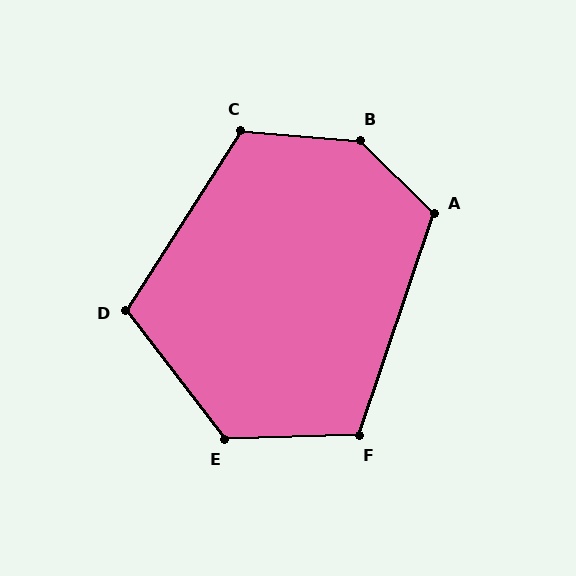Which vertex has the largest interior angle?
B, at approximately 140 degrees.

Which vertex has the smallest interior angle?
D, at approximately 110 degrees.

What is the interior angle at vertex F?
Approximately 110 degrees (obtuse).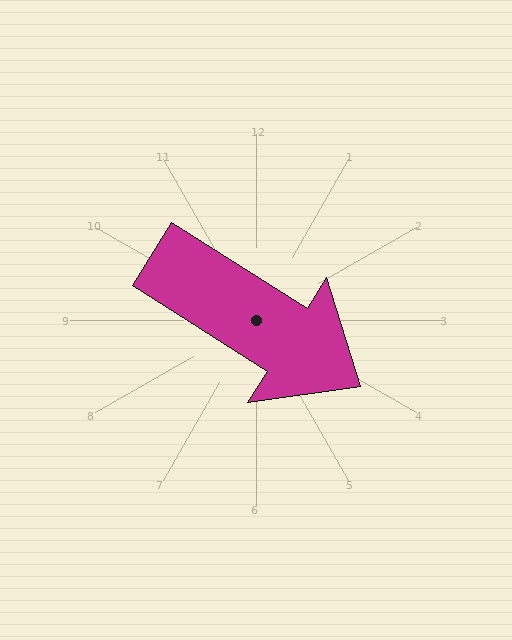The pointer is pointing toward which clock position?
Roughly 4 o'clock.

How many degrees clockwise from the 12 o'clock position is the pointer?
Approximately 122 degrees.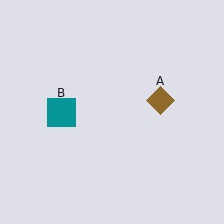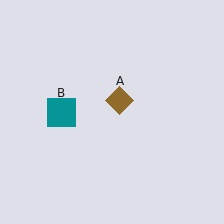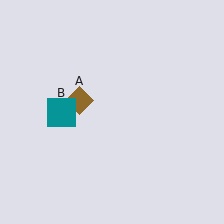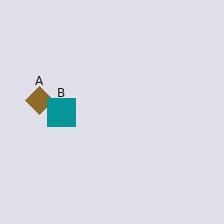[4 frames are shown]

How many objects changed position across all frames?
1 object changed position: brown diamond (object A).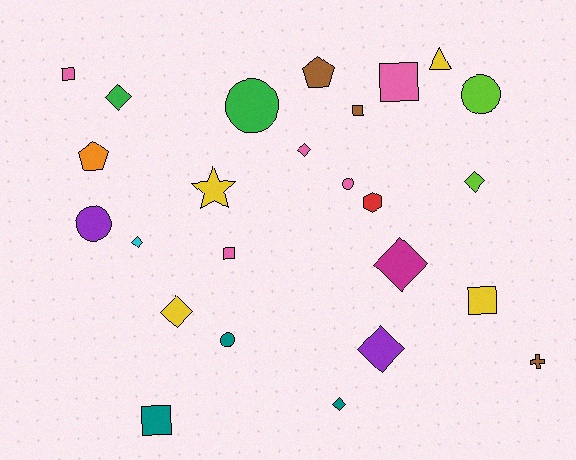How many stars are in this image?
There is 1 star.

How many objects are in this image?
There are 25 objects.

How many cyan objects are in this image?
There is 1 cyan object.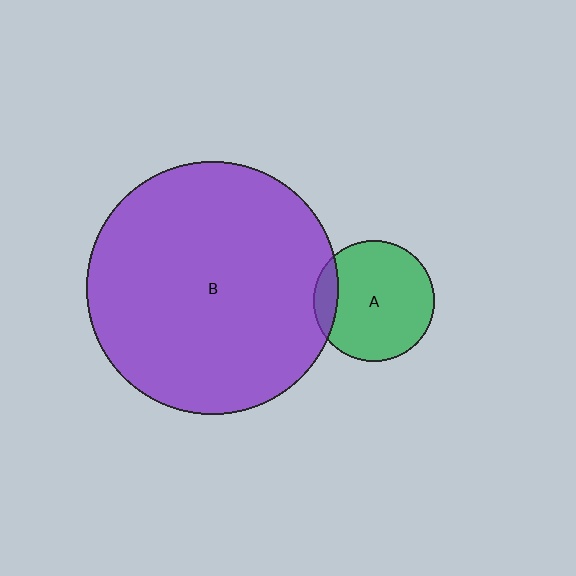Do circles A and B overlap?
Yes.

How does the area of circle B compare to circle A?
Approximately 4.3 times.